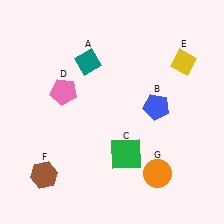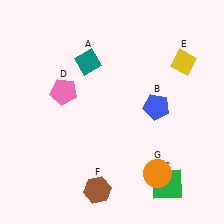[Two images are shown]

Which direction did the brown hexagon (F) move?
The brown hexagon (F) moved right.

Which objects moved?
The objects that moved are: the green square (C), the brown hexagon (F).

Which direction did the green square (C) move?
The green square (C) moved right.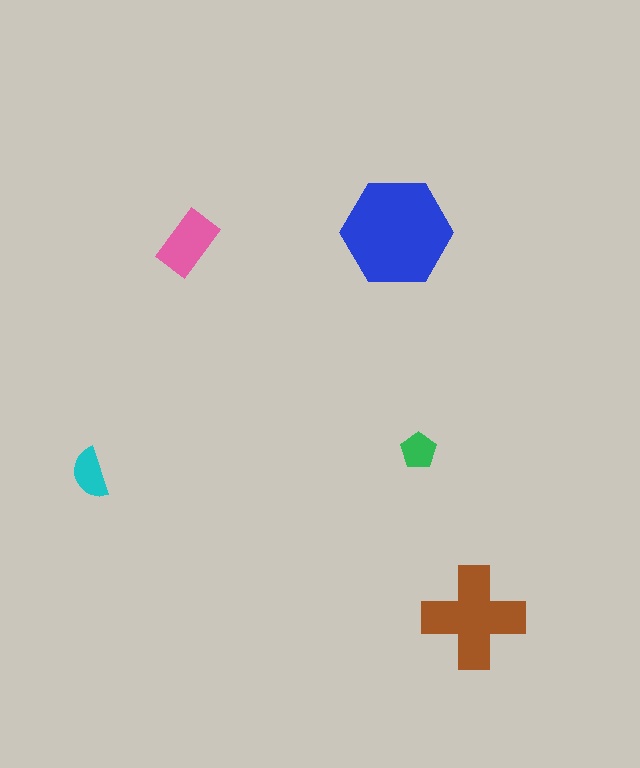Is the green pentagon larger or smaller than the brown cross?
Smaller.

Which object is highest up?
The blue hexagon is topmost.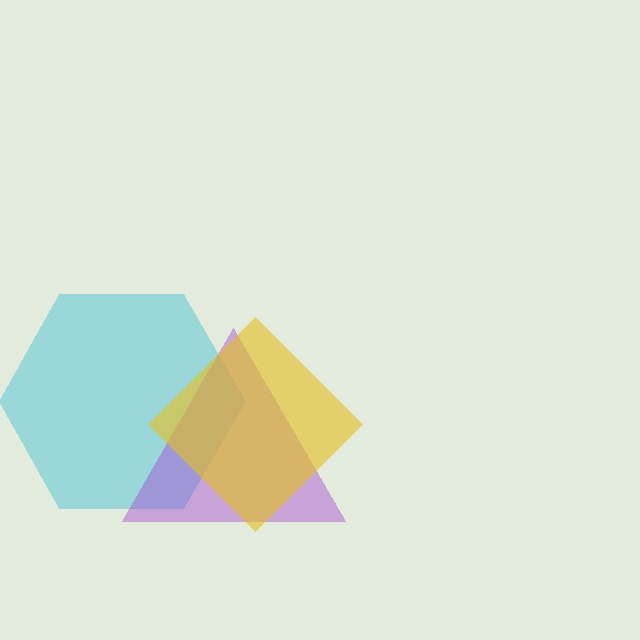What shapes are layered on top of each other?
The layered shapes are: a cyan hexagon, a purple triangle, a yellow diamond.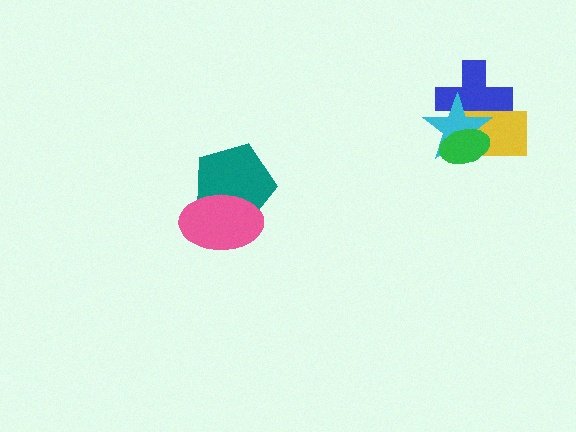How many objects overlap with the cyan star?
3 objects overlap with the cyan star.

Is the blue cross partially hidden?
Yes, it is partially covered by another shape.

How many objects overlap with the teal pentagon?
1 object overlaps with the teal pentagon.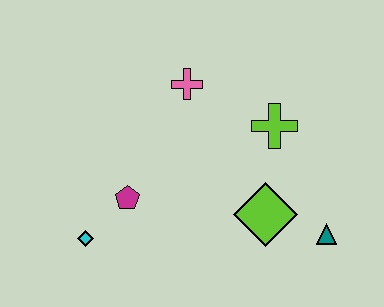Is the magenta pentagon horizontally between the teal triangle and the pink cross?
No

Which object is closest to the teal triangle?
The lime diamond is closest to the teal triangle.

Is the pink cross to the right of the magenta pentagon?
Yes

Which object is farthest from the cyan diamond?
The teal triangle is farthest from the cyan diamond.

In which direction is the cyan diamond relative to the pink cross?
The cyan diamond is below the pink cross.